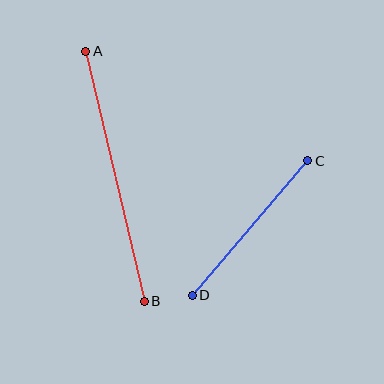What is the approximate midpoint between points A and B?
The midpoint is at approximately (115, 176) pixels.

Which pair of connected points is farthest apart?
Points A and B are farthest apart.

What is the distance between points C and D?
The distance is approximately 177 pixels.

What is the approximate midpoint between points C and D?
The midpoint is at approximately (250, 228) pixels.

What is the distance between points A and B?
The distance is approximately 257 pixels.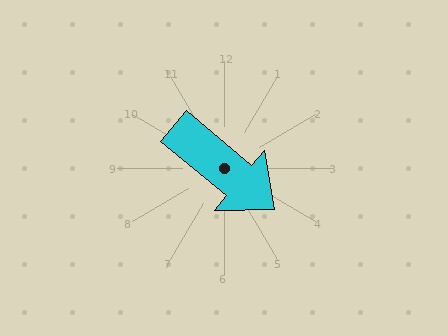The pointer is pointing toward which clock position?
Roughly 4 o'clock.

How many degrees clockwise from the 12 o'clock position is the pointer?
Approximately 130 degrees.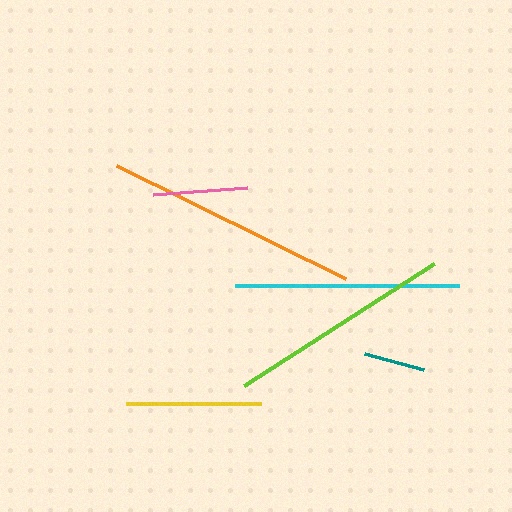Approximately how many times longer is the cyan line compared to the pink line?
The cyan line is approximately 2.4 times the length of the pink line.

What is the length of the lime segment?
The lime segment is approximately 226 pixels long.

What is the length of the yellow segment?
The yellow segment is approximately 134 pixels long.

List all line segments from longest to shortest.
From longest to shortest: orange, lime, cyan, yellow, pink, teal.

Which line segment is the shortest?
The teal line is the shortest at approximately 60 pixels.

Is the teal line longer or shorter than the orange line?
The orange line is longer than the teal line.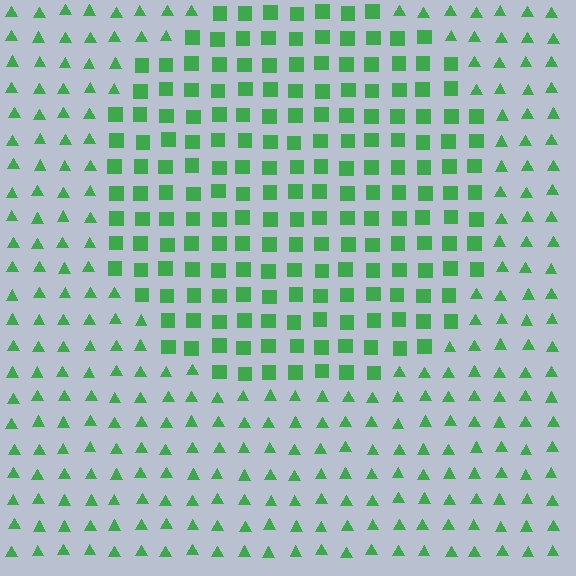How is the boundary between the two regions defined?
The boundary is defined by a change in element shape: squares inside vs. triangles outside. All elements share the same color and spacing.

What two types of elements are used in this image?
The image uses squares inside the circle region and triangles outside it.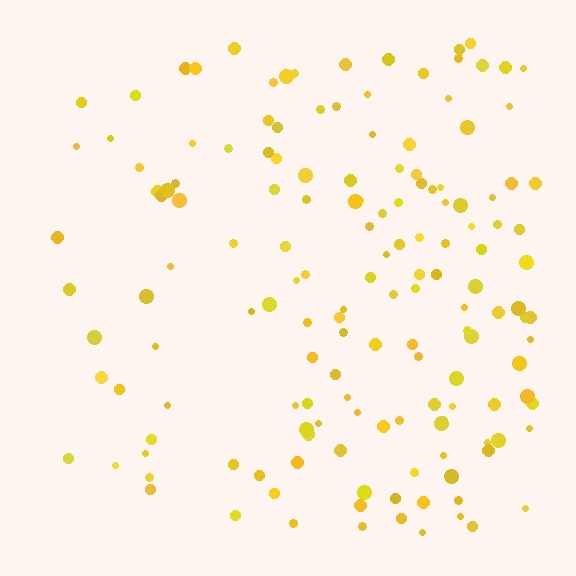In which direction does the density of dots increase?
From left to right, with the right side densest.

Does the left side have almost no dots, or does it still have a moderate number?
Still a moderate number, just noticeably fewer than the right.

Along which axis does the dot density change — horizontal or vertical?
Horizontal.